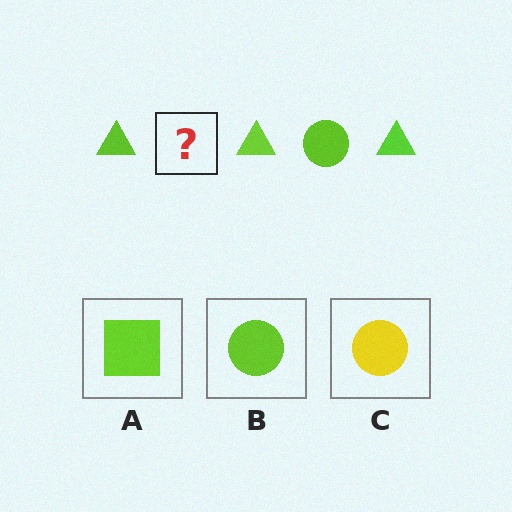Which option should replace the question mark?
Option B.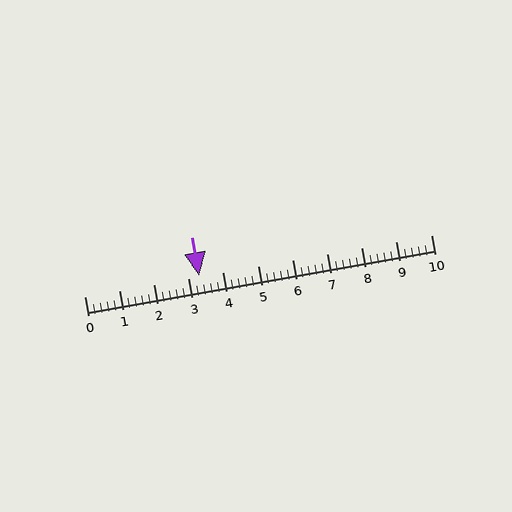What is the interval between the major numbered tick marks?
The major tick marks are spaced 1 units apart.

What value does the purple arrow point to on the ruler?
The purple arrow points to approximately 3.3.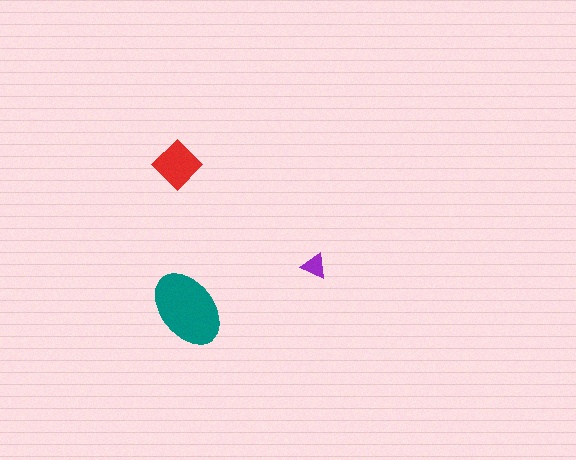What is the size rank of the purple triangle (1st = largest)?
3rd.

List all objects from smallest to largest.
The purple triangle, the red diamond, the teal ellipse.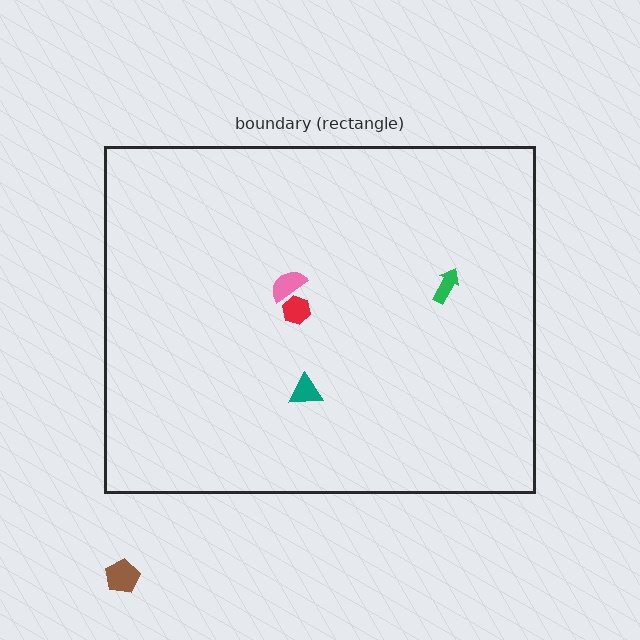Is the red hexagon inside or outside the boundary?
Inside.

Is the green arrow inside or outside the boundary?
Inside.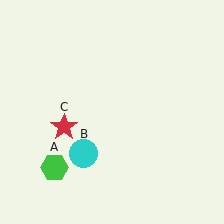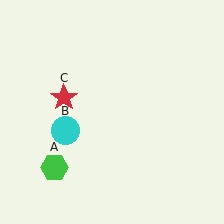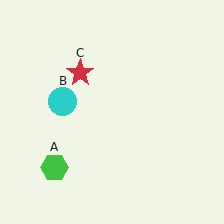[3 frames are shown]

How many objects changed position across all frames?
2 objects changed position: cyan circle (object B), red star (object C).